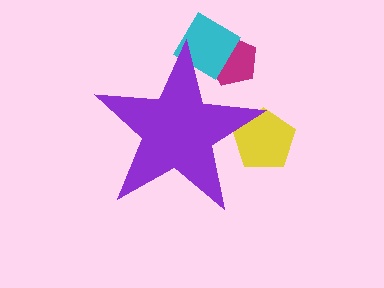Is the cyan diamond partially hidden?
Yes, the cyan diamond is partially hidden behind the purple star.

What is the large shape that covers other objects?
A purple star.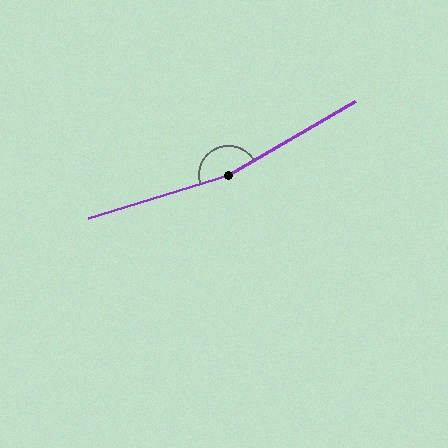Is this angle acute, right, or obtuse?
It is obtuse.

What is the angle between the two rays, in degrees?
Approximately 167 degrees.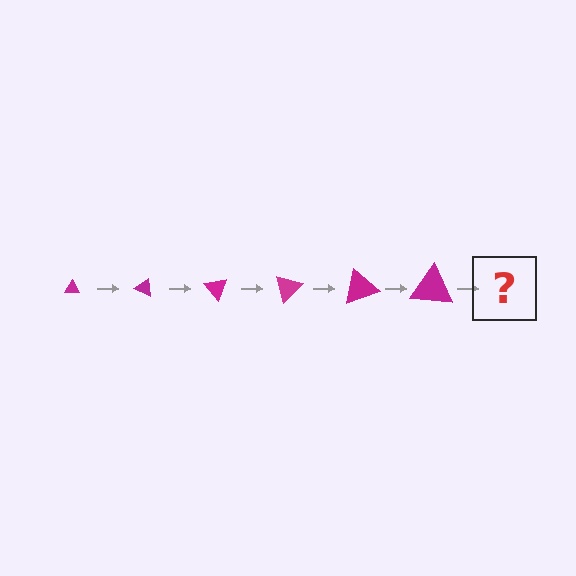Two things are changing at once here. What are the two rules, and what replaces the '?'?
The two rules are that the triangle grows larger each step and it rotates 25 degrees each step. The '?' should be a triangle, larger than the previous one and rotated 150 degrees from the start.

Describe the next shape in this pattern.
It should be a triangle, larger than the previous one and rotated 150 degrees from the start.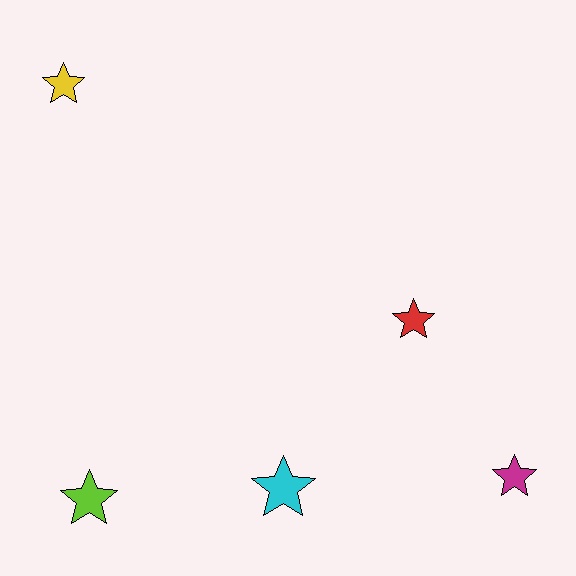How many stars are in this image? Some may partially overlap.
There are 5 stars.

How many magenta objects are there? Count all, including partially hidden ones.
There is 1 magenta object.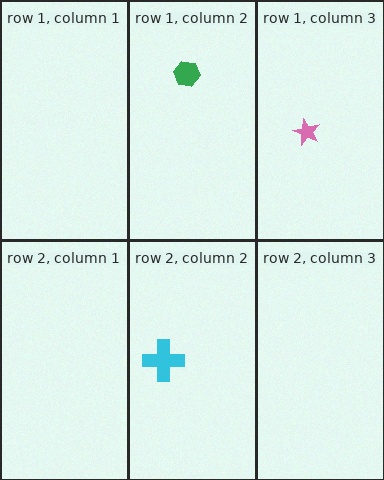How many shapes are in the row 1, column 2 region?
1.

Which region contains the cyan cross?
The row 2, column 2 region.